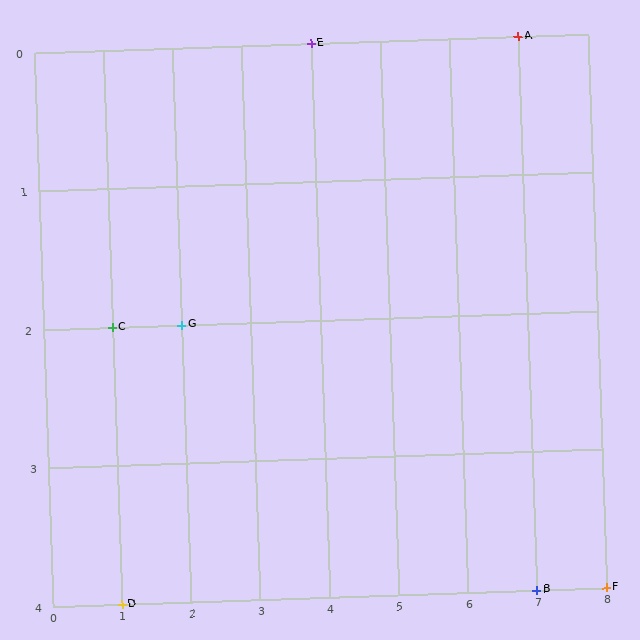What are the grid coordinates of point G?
Point G is at grid coordinates (2, 2).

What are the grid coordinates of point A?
Point A is at grid coordinates (7, 0).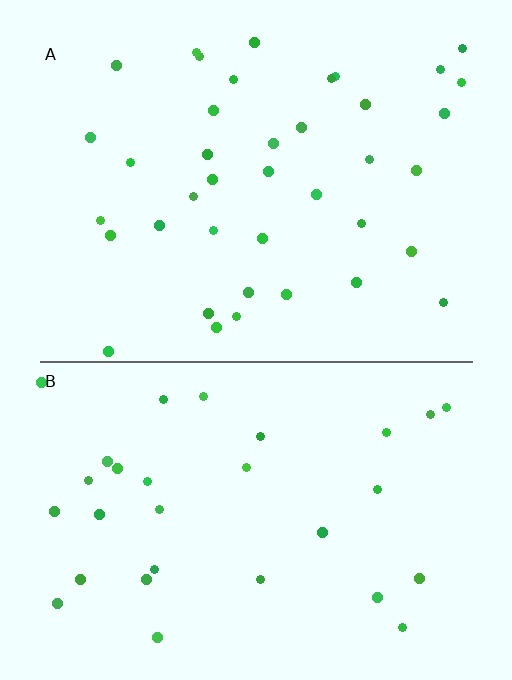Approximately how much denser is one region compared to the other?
Approximately 1.3× — region A over region B.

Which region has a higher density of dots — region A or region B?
A (the top).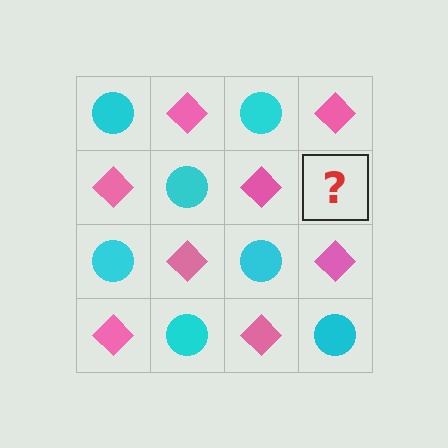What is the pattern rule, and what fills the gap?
The rule is that it alternates cyan circle and pink diamond in a checkerboard pattern. The gap should be filled with a cyan circle.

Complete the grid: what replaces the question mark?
The question mark should be replaced with a cyan circle.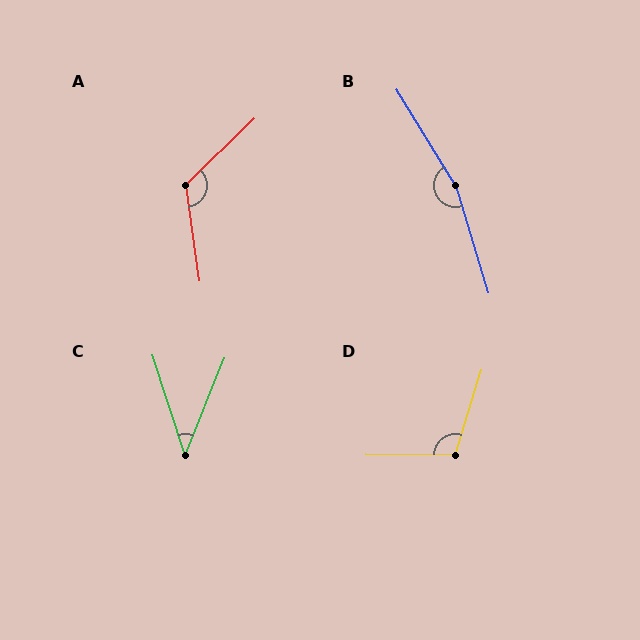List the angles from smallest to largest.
C (40°), D (107°), A (126°), B (165°).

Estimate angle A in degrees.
Approximately 126 degrees.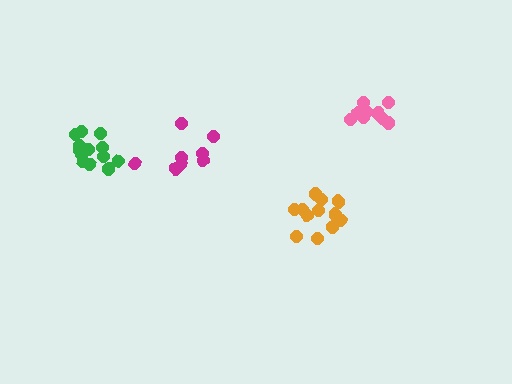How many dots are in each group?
Group 1: 13 dots, Group 2: 8 dots, Group 3: 9 dots, Group 4: 13 dots (43 total).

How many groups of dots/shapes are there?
There are 4 groups.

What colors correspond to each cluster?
The clusters are colored: green, magenta, pink, orange.